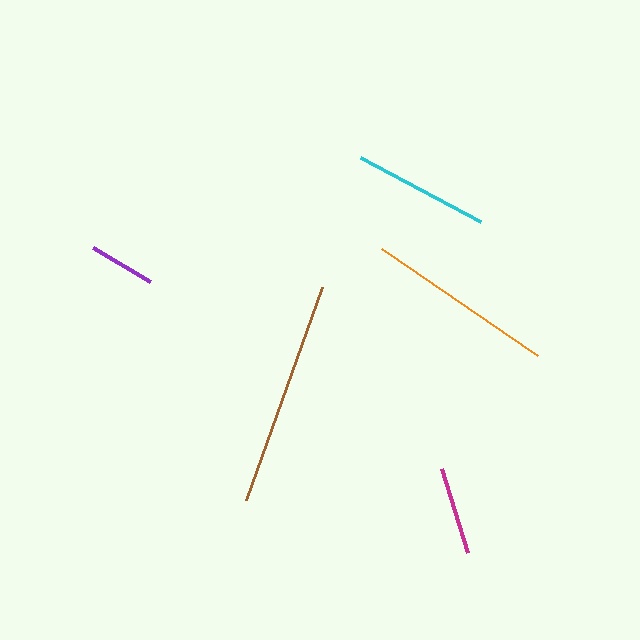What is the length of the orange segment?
The orange segment is approximately 190 pixels long.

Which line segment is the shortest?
The purple line is the shortest at approximately 66 pixels.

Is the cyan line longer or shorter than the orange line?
The orange line is longer than the cyan line.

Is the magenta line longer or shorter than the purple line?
The magenta line is longer than the purple line.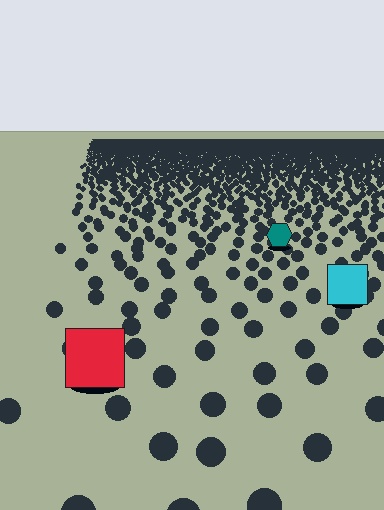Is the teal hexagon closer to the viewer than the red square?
No. The red square is closer — you can tell from the texture gradient: the ground texture is coarser near it.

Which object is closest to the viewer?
The red square is closest. The texture marks near it are larger and more spread out.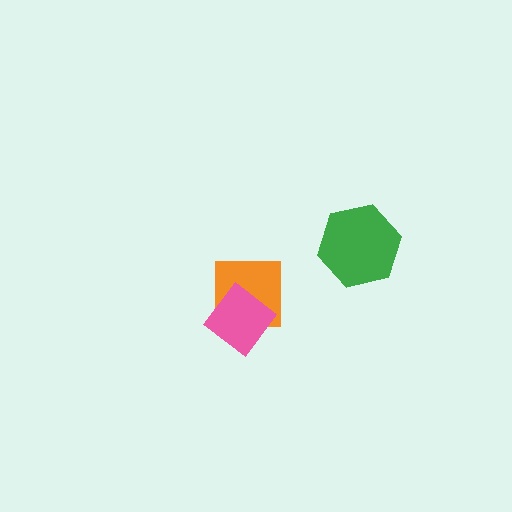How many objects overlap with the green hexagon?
0 objects overlap with the green hexagon.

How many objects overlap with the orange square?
1 object overlaps with the orange square.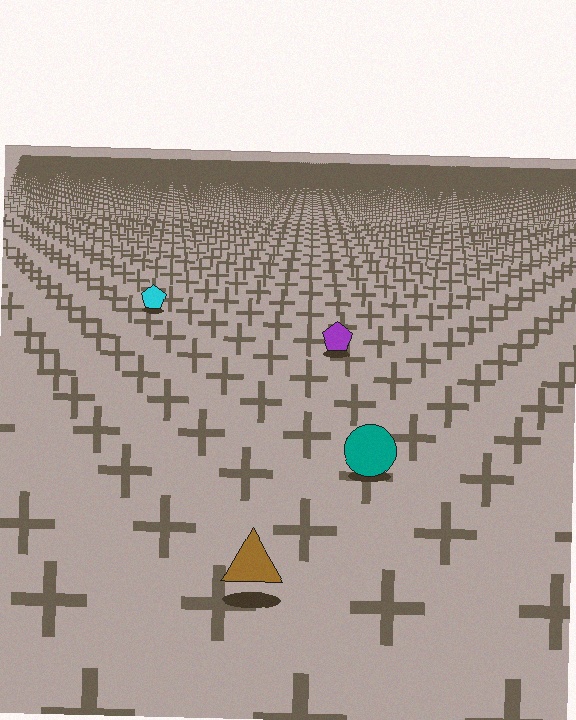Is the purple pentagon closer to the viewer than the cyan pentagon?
Yes. The purple pentagon is closer — you can tell from the texture gradient: the ground texture is coarser near it.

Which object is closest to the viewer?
The brown triangle is closest. The texture marks near it are larger and more spread out.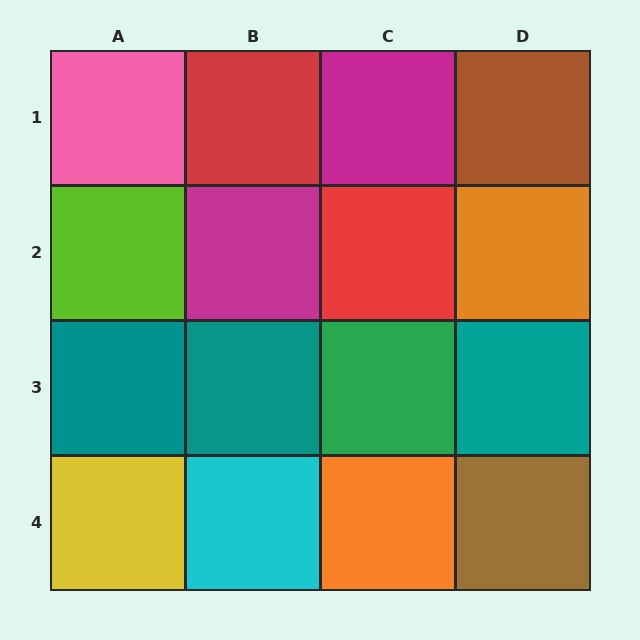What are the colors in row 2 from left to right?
Lime, magenta, red, orange.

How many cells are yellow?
1 cell is yellow.